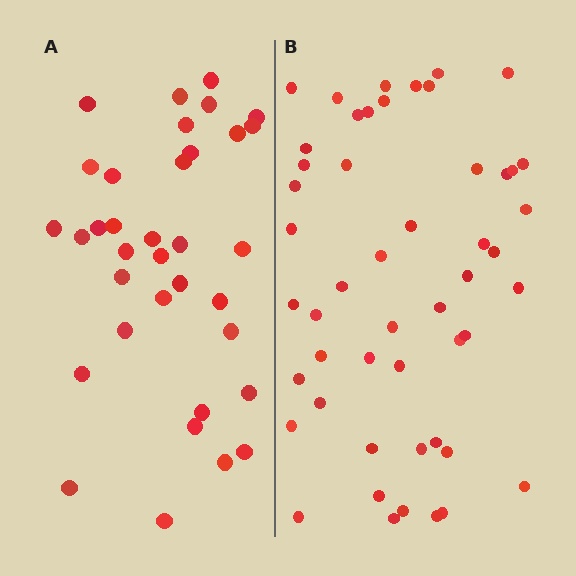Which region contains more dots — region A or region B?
Region B (the right region) has more dots.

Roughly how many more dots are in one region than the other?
Region B has approximately 15 more dots than region A.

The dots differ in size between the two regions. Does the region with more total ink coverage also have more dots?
No. Region A has more total ink coverage because its dots are larger, but region B actually contains more individual dots. Total area can be misleading — the number of items is what matters here.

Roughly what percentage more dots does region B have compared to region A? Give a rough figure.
About 45% more.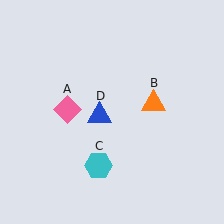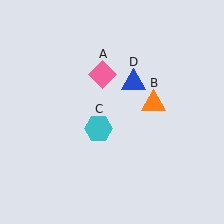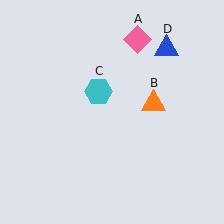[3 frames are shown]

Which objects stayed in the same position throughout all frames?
Orange triangle (object B) remained stationary.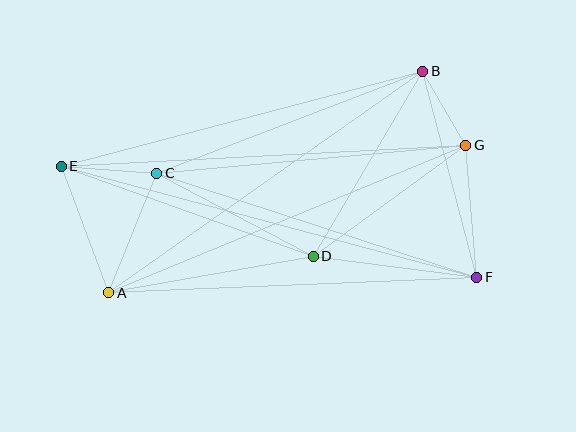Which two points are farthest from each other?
Points E and F are farthest from each other.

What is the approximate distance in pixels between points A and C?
The distance between A and C is approximately 129 pixels.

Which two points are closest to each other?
Points B and G are closest to each other.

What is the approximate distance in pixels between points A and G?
The distance between A and G is approximately 386 pixels.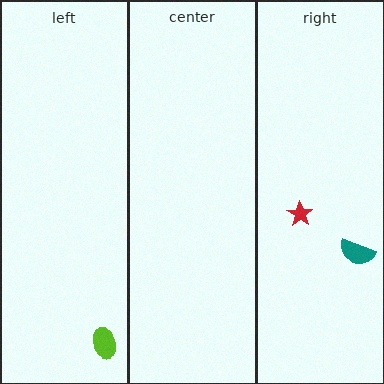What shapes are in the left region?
The lime ellipse.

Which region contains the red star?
The right region.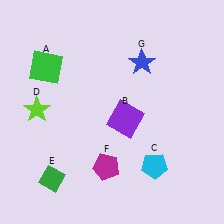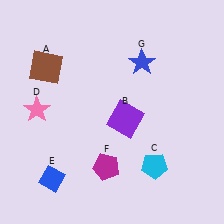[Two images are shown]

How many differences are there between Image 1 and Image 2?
There are 3 differences between the two images.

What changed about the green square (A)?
In Image 1, A is green. In Image 2, it changed to brown.